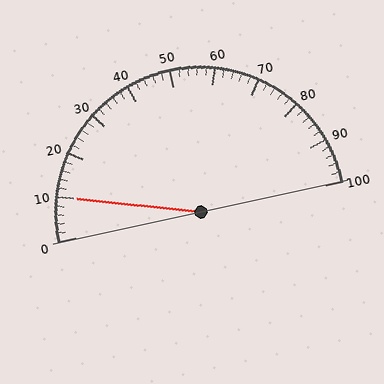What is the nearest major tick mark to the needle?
The nearest major tick mark is 10.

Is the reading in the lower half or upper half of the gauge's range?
The reading is in the lower half of the range (0 to 100).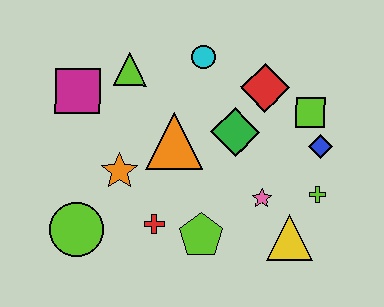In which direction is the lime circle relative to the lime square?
The lime circle is to the left of the lime square.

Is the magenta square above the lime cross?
Yes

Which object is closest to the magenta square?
The lime triangle is closest to the magenta square.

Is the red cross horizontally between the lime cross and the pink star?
No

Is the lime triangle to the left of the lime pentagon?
Yes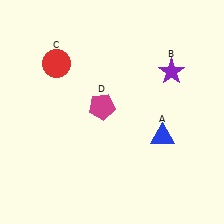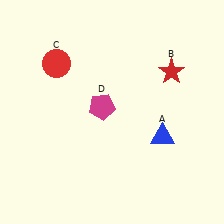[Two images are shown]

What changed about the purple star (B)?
In Image 1, B is purple. In Image 2, it changed to red.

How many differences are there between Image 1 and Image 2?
There is 1 difference between the two images.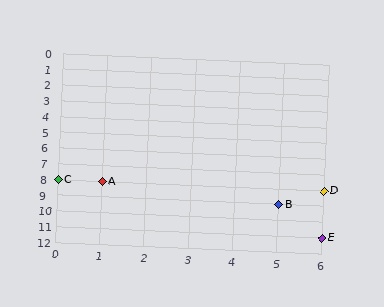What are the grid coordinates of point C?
Point C is at grid coordinates (0, 8).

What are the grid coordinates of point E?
Point E is at grid coordinates (6, 11).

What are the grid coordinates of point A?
Point A is at grid coordinates (1, 8).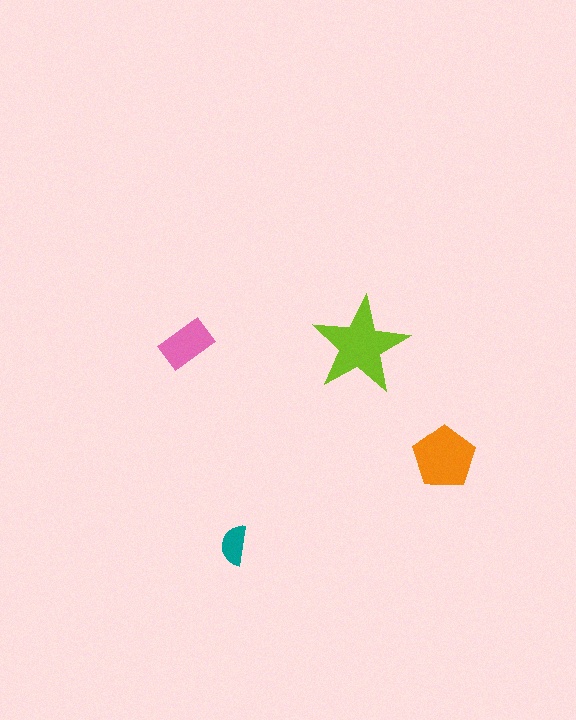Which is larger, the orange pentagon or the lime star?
The lime star.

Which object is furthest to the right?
The orange pentagon is rightmost.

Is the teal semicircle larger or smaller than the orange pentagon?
Smaller.